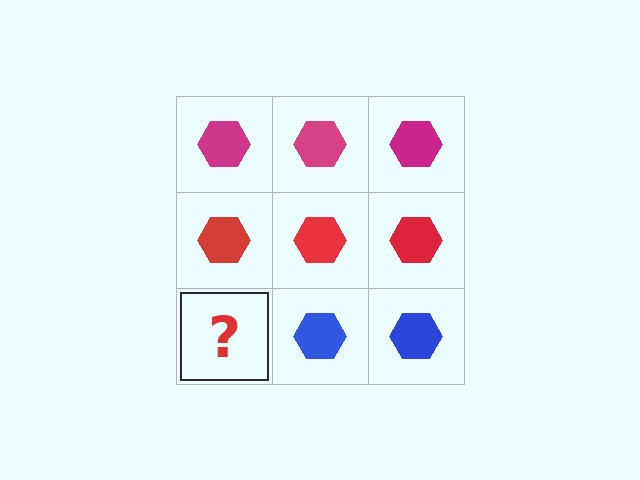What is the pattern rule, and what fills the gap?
The rule is that each row has a consistent color. The gap should be filled with a blue hexagon.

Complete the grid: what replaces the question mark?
The question mark should be replaced with a blue hexagon.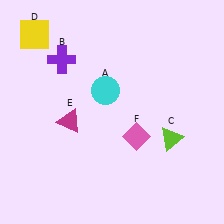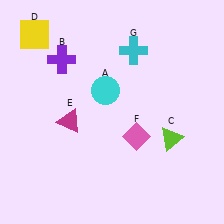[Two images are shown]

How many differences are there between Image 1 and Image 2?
There is 1 difference between the two images.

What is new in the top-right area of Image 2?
A cyan cross (G) was added in the top-right area of Image 2.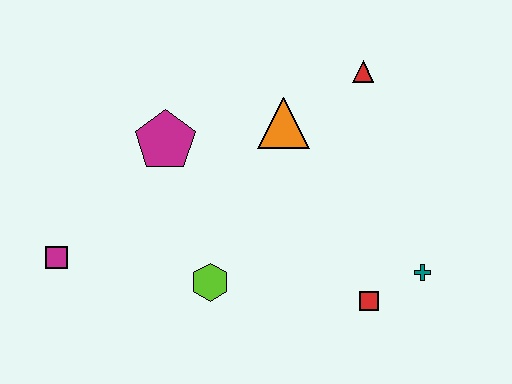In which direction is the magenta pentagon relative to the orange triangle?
The magenta pentagon is to the left of the orange triangle.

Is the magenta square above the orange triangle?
No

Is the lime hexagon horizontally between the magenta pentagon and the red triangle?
Yes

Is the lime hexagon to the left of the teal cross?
Yes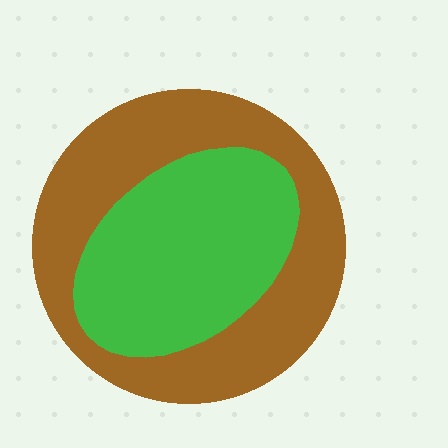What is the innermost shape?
The green ellipse.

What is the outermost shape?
The brown circle.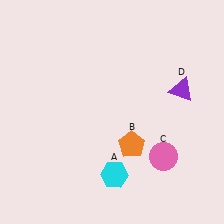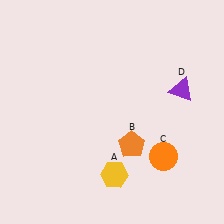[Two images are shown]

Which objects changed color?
A changed from cyan to yellow. C changed from pink to orange.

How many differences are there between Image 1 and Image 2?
There are 2 differences between the two images.